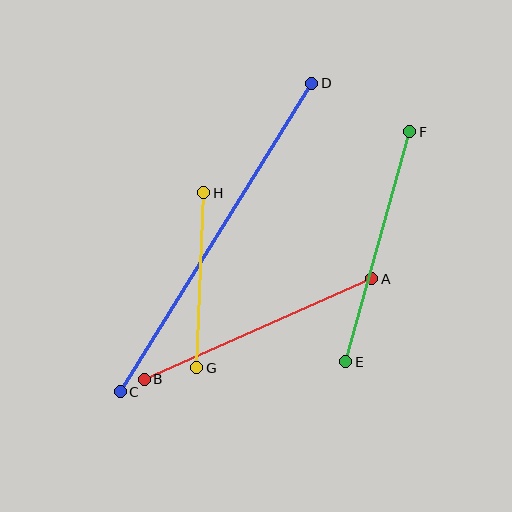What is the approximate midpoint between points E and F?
The midpoint is at approximately (378, 247) pixels.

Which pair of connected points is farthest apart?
Points C and D are farthest apart.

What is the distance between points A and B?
The distance is approximately 248 pixels.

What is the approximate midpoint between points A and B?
The midpoint is at approximately (258, 329) pixels.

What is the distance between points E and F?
The distance is approximately 238 pixels.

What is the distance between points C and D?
The distance is approximately 363 pixels.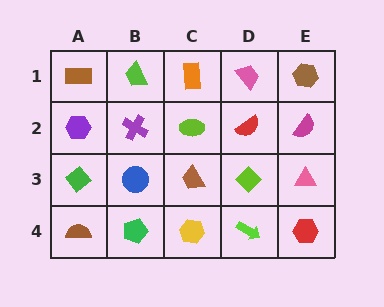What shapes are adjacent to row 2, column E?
A brown hexagon (row 1, column E), a pink triangle (row 3, column E), a red semicircle (row 2, column D).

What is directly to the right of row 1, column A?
A lime trapezoid.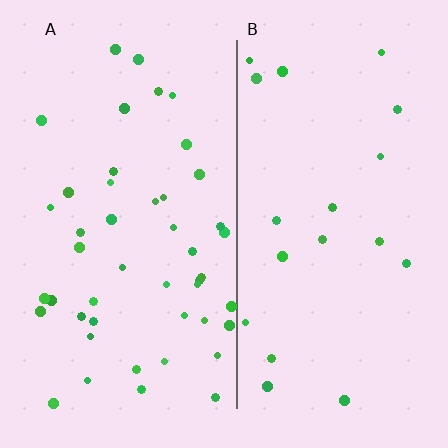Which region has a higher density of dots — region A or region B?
A (the left).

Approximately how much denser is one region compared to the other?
Approximately 2.4× — region A over region B.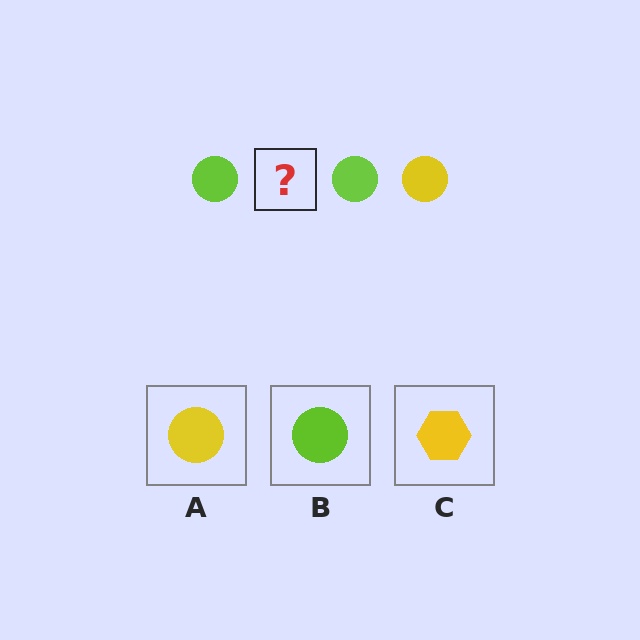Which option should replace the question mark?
Option A.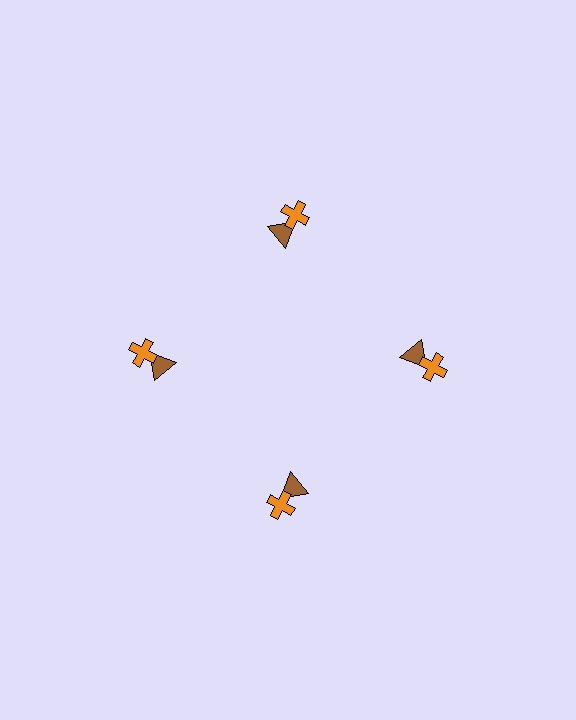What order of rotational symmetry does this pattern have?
This pattern has 4-fold rotational symmetry.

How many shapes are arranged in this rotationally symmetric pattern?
There are 8 shapes, arranged in 4 groups of 2.